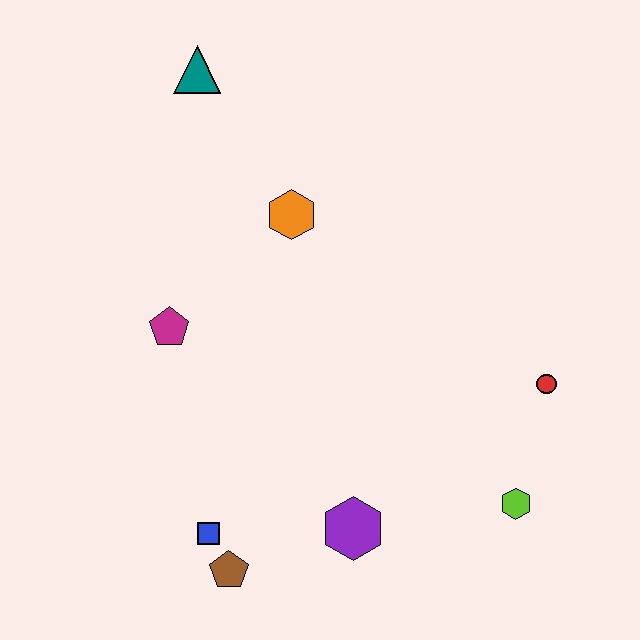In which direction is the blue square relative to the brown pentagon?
The blue square is above the brown pentagon.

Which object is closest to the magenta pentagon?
The orange hexagon is closest to the magenta pentagon.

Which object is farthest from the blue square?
The teal triangle is farthest from the blue square.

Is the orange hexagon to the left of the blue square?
No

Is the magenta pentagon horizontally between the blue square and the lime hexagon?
No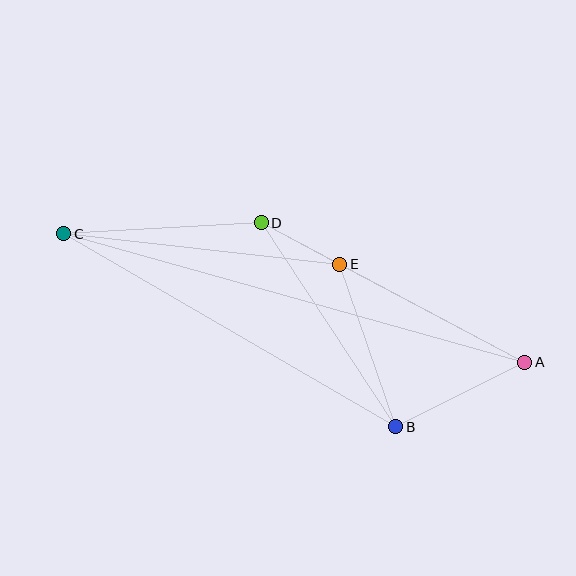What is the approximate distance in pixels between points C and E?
The distance between C and E is approximately 277 pixels.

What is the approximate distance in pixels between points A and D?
The distance between A and D is approximately 299 pixels.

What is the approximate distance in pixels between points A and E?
The distance between A and E is approximately 210 pixels.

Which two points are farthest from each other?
Points A and C are farthest from each other.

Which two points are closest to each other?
Points D and E are closest to each other.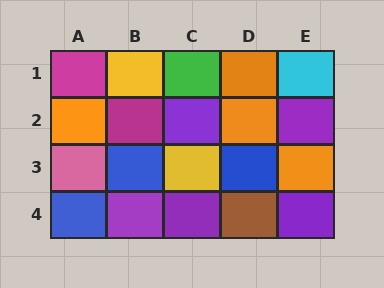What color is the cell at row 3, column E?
Orange.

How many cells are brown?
1 cell is brown.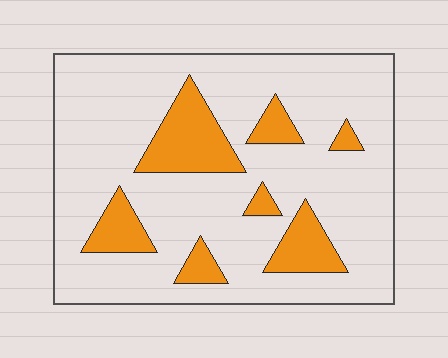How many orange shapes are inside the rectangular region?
7.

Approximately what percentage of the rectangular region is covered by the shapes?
Approximately 20%.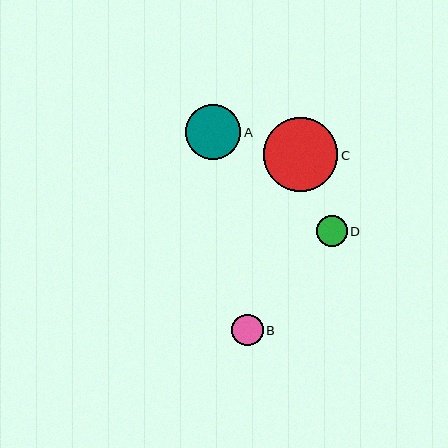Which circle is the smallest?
Circle D is the smallest with a size of approximately 30 pixels.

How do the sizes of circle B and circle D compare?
Circle B and circle D are approximately the same size.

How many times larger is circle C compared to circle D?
Circle C is approximately 2.4 times the size of circle D.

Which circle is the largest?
Circle C is the largest with a size of approximately 74 pixels.